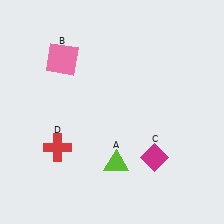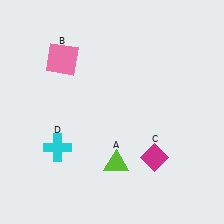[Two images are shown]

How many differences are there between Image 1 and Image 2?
There is 1 difference between the two images.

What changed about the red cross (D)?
In Image 1, D is red. In Image 2, it changed to cyan.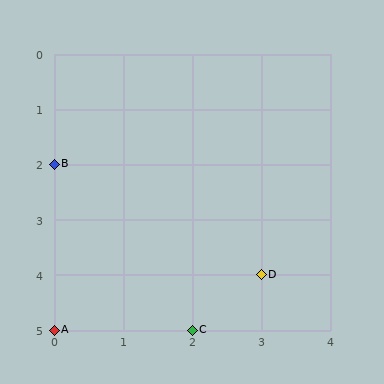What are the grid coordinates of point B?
Point B is at grid coordinates (0, 2).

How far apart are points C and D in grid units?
Points C and D are 1 column and 1 row apart (about 1.4 grid units diagonally).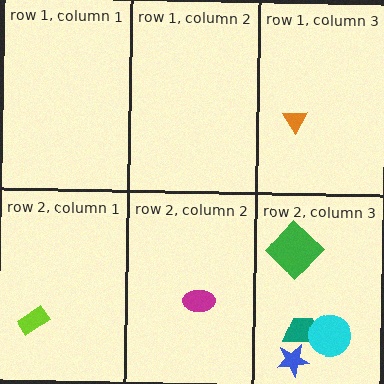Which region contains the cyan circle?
The row 2, column 3 region.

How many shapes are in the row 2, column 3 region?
4.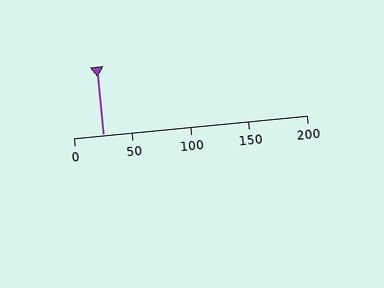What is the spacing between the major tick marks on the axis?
The major ticks are spaced 50 apart.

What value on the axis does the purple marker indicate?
The marker indicates approximately 25.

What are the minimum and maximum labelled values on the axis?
The axis runs from 0 to 200.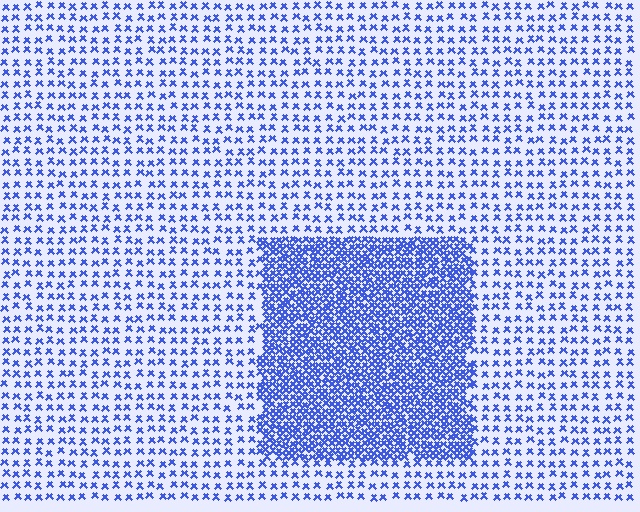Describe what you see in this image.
The image contains small blue elements arranged at two different densities. A rectangle-shaped region is visible where the elements are more densely packed than the surrounding area.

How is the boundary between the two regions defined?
The boundary is defined by a change in element density (approximately 2.9x ratio). All elements are the same color, size, and shape.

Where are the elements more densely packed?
The elements are more densely packed inside the rectangle boundary.